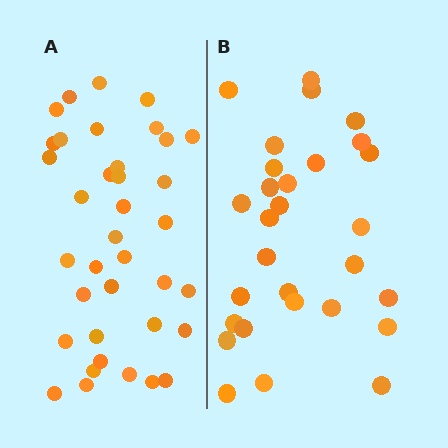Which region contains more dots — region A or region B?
Region A (the left region) has more dots.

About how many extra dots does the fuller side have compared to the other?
Region A has roughly 8 or so more dots than region B.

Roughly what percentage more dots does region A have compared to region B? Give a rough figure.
About 30% more.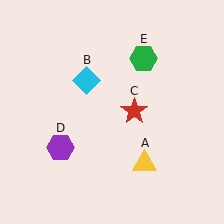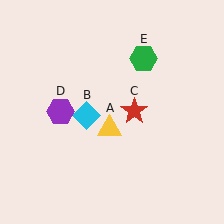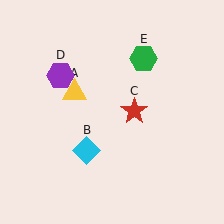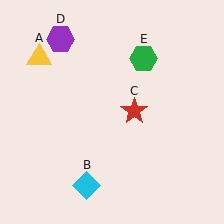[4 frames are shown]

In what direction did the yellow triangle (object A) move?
The yellow triangle (object A) moved up and to the left.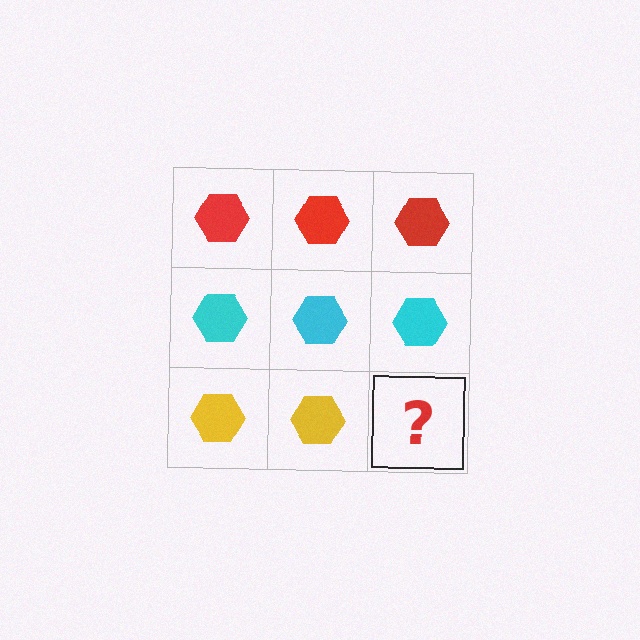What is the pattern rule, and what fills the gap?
The rule is that each row has a consistent color. The gap should be filled with a yellow hexagon.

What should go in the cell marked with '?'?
The missing cell should contain a yellow hexagon.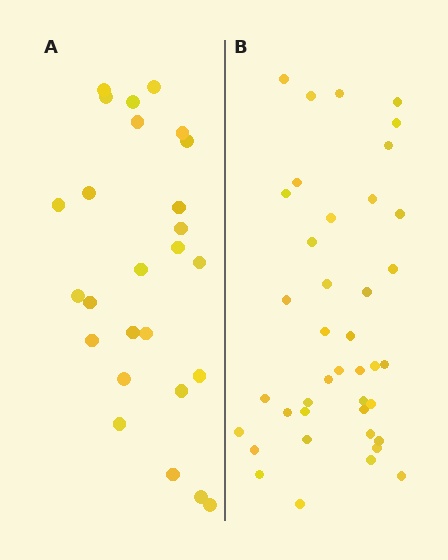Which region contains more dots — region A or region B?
Region B (the right region) has more dots.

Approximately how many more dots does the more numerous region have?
Region B has approximately 15 more dots than region A.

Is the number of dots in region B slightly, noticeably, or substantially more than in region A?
Region B has substantially more. The ratio is roughly 1.5 to 1.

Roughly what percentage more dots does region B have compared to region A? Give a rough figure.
About 55% more.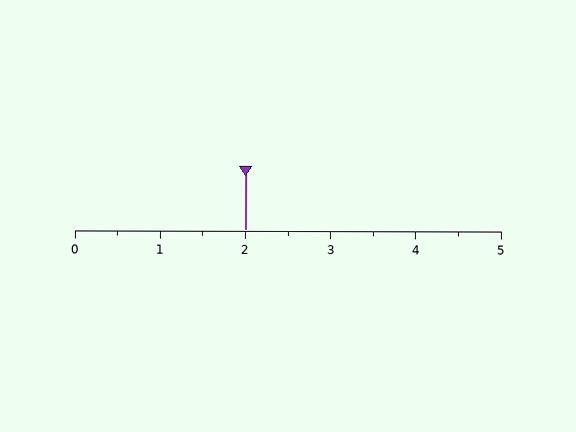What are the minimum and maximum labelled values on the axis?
The axis runs from 0 to 5.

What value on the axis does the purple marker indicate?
The marker indicates approximately 2.